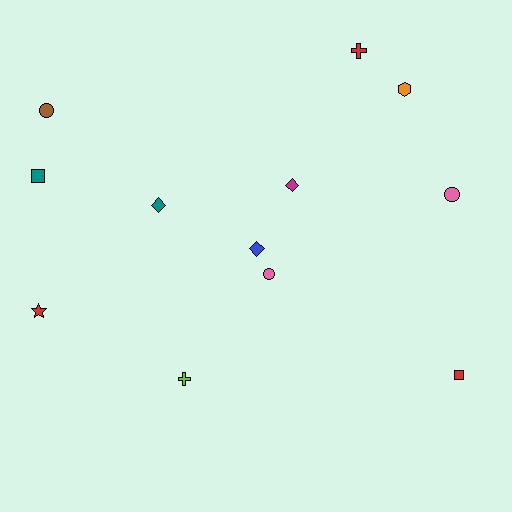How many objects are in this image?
There are 12 objects.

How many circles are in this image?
There are 3 circles.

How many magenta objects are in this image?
There is 1 magenta object.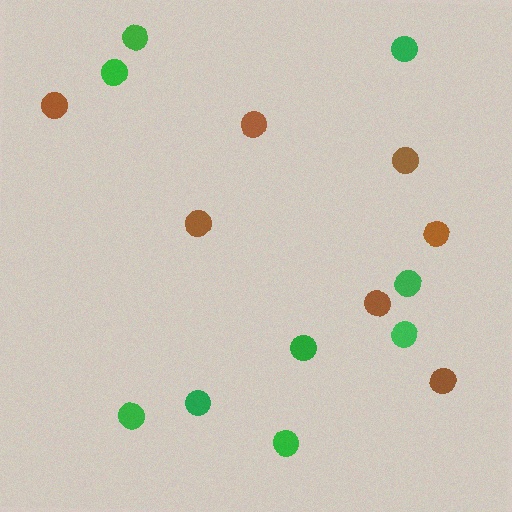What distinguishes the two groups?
There are 2 groups: one group of brown circles (7) and one group of green circles (9).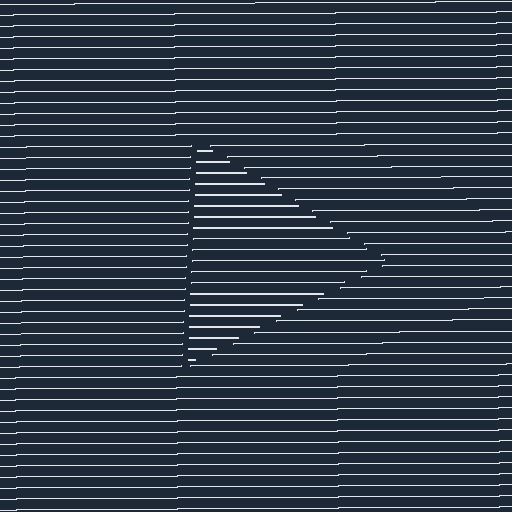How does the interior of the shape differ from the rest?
The interior of the shape contains the same grating, shifted by half a period — the contour is defined by the phase discontinuity where line-ends from the inner and outer gratings abut.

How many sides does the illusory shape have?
3 sides — the line-ends trace a triangle.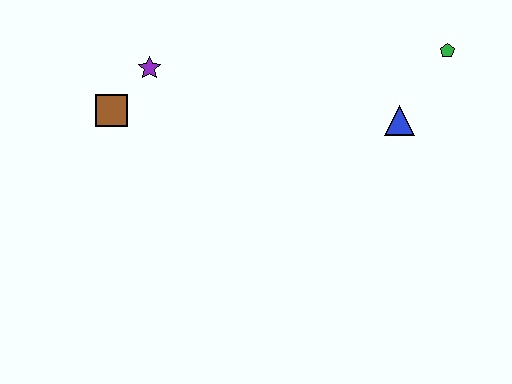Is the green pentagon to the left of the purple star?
No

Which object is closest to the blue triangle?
The green pentagon is closest to the blue triangle.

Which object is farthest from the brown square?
The green pentagon is farthest from the brown square.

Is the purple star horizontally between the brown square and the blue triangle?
Yes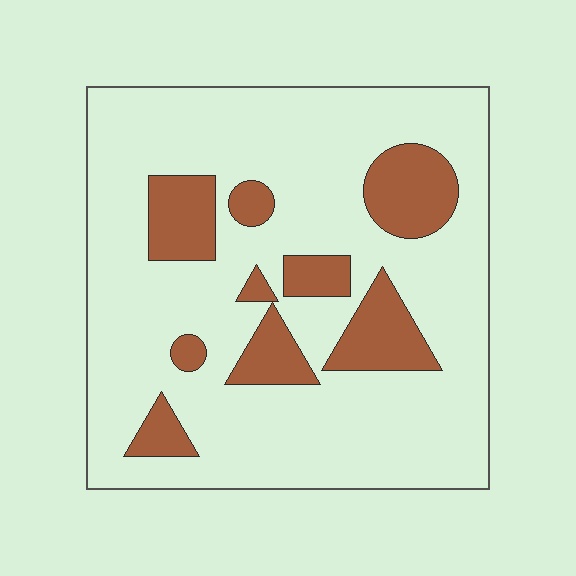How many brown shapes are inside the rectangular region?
9.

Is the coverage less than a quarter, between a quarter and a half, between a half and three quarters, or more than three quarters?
Less than a quarter.